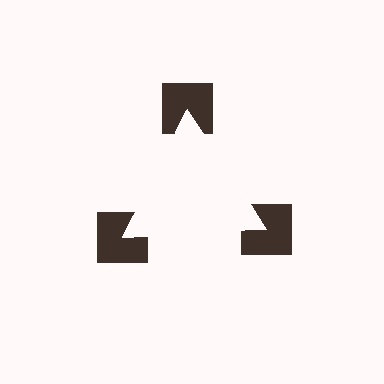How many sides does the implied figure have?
3 sides.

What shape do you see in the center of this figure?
An illusory triangle — its edges are inferred from the aligned wedge cuts in the notched squares, not physically drawn.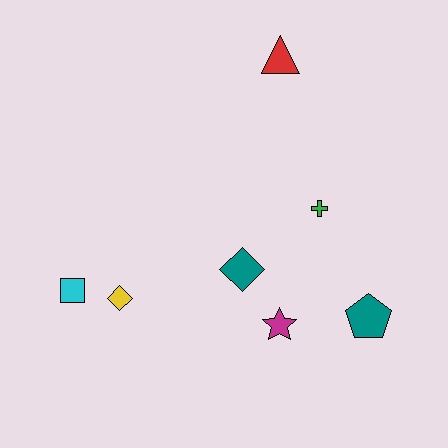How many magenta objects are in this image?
There is 1 magenta object.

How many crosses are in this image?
There is 1 cross.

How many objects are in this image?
There are 7 objects.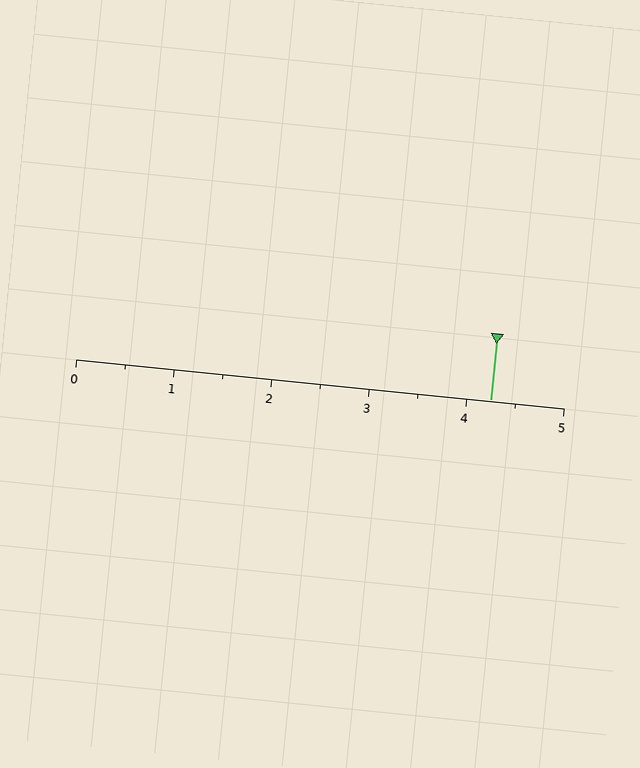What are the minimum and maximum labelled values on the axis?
The axis runs from 0 to 5.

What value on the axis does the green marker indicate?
The marker indicates approximately 4.2.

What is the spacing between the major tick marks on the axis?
The major ticks are spaced 1 apart.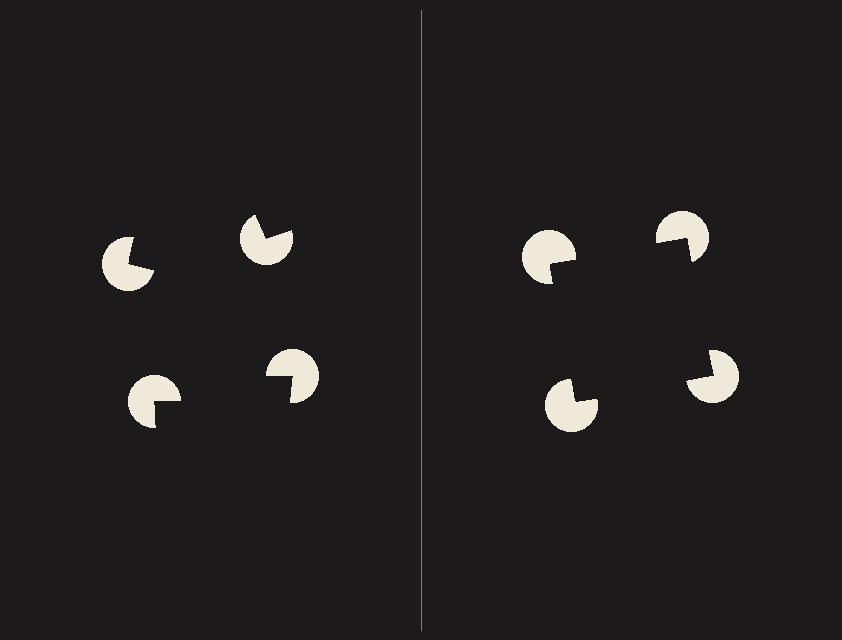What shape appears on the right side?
An illusory square.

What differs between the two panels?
The pac-man discs are positioned identically on both sides; only the wedge orientations differ. On the right they align to a square; on the left they are misaligned.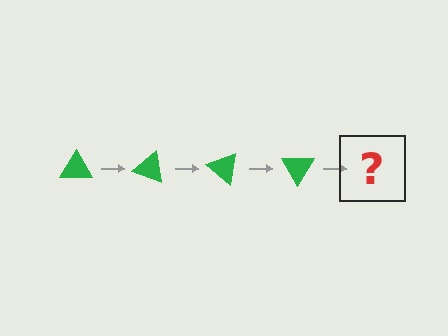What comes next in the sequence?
The next element should be a green triangle rotated 80 degrees.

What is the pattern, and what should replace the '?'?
The pattern is that the triangle rotates 20 degrees each step. The '?' should be a green triangle rotated 80 degrees.